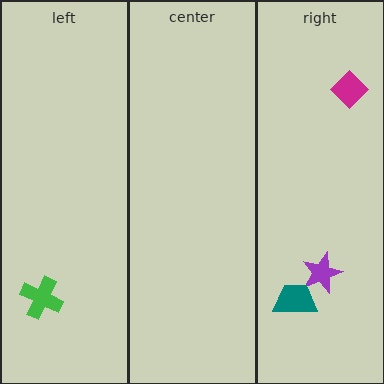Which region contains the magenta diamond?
The right region.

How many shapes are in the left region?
1.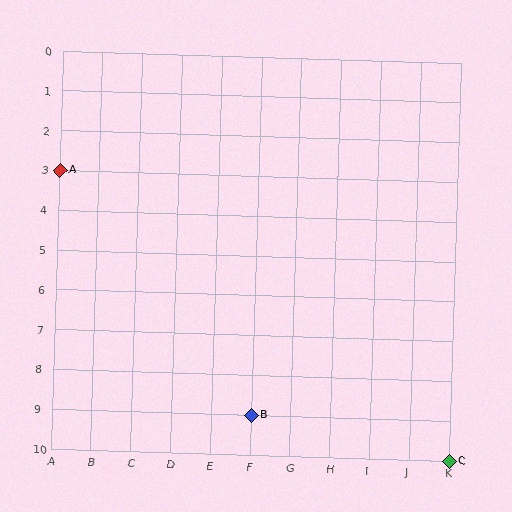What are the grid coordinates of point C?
Point C is at grid coordinates (K, 10).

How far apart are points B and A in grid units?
Points B and A are 5 columns and 6 rows apart (about 7.8 grid units diagonally).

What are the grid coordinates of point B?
Point B is at grid coordinates (F, 9).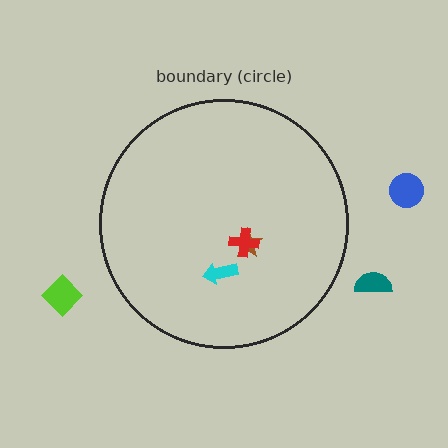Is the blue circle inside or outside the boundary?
Outside.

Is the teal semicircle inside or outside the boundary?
Outside.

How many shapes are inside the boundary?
3 inside, 3 outside.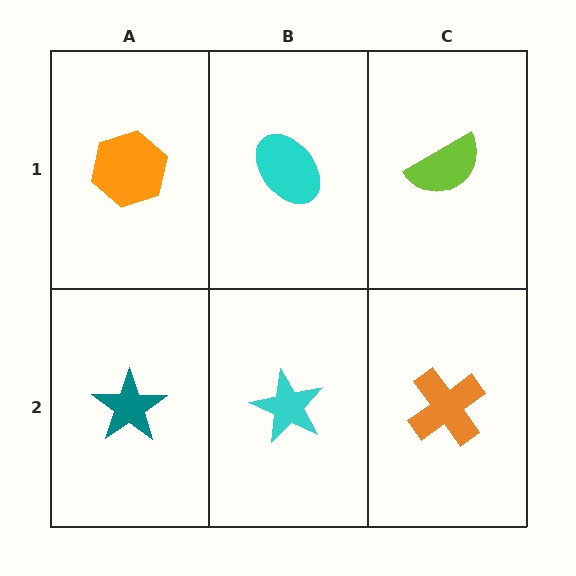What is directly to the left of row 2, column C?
A cyan star.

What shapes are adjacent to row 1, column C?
An orange cross (row 2, column C), a cyan ellipse (row 1, column B).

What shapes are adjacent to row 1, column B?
A cyan star (row 2, column B), an orange hexagon (row 1, column A), a lime semicircle (row 1, column C).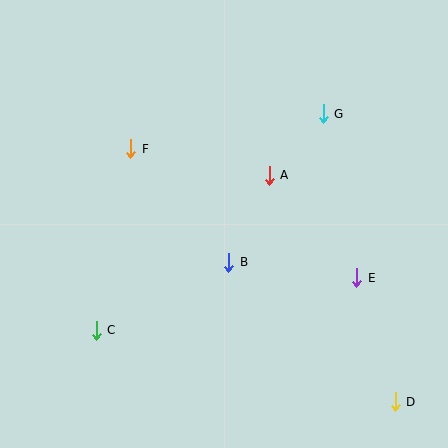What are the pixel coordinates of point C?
Point C is at (96, 330).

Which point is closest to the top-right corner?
Point G is closest to the top-right corner.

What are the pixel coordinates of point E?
Point E is at (357, 278).